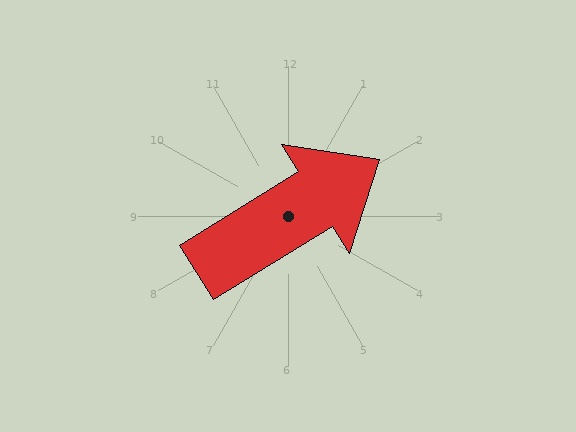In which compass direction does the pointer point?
Northeast.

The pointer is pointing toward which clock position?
Roughly 2 o'clock.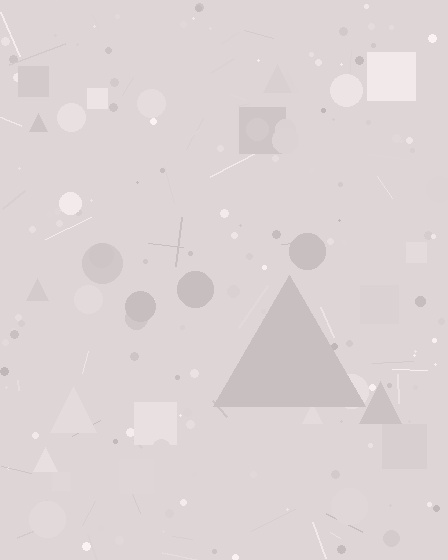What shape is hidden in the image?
A triangle is hidden in the image.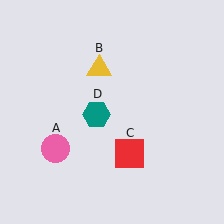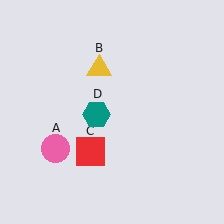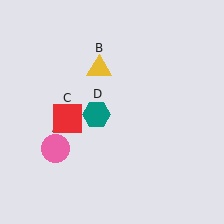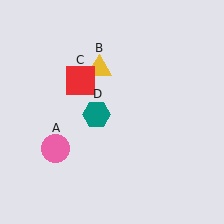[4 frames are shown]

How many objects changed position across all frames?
1 object changed position: red square (object C).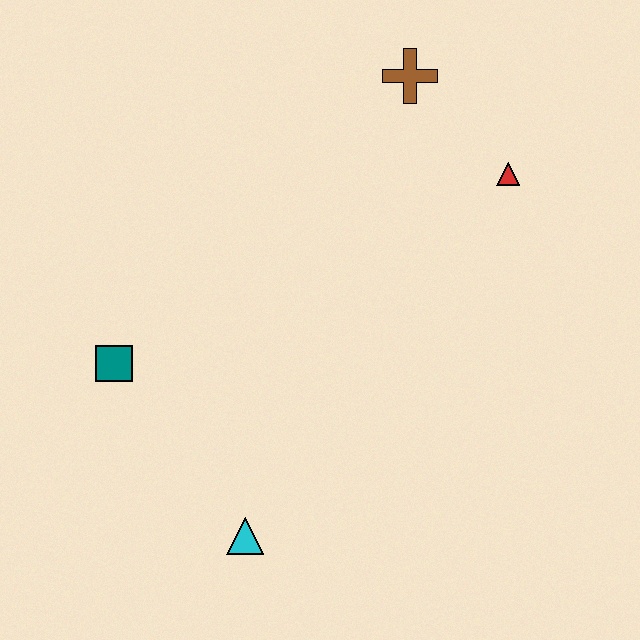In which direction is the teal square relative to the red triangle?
The teal square is to the left of the red triangle.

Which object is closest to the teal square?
The cyan triangle is closest to the teal square.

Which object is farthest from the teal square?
The red triangle is farthest from the teal square.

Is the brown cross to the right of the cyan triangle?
Yes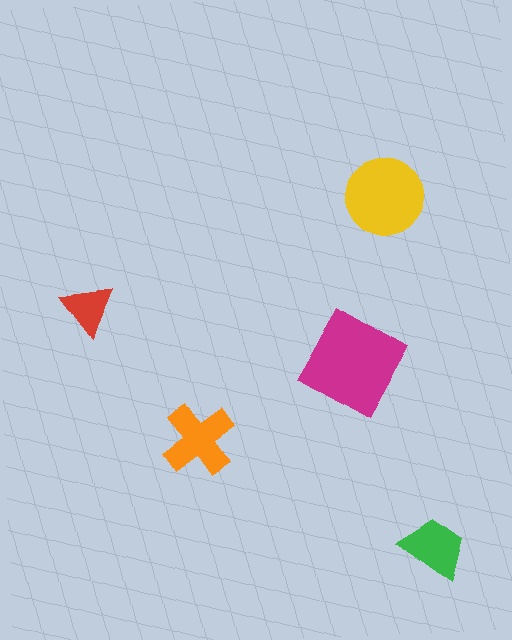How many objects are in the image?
There are 5 objects in the image.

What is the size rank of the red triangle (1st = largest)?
5th.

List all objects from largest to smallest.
The magenta diamond, the yellow circle, the orange cross, the green trapezoid, the red triangle.